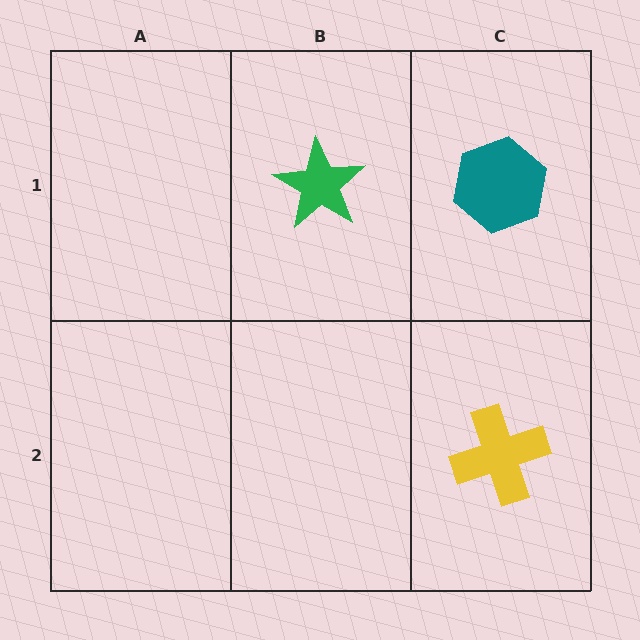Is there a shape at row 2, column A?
No, that cell is empty.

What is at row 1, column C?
A teal hexagon.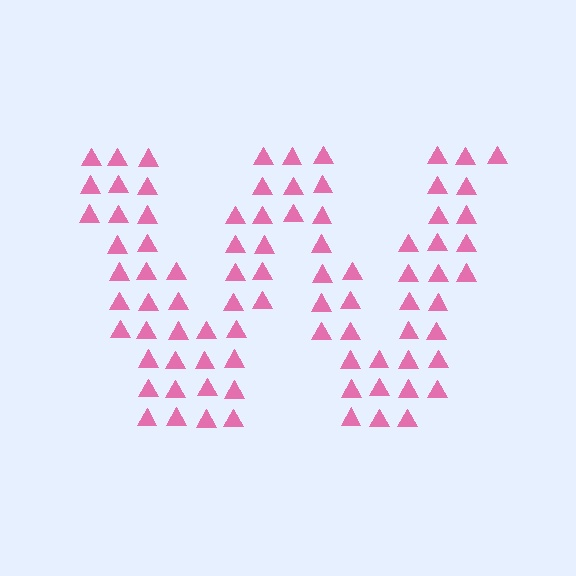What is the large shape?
The large shape is the letter W.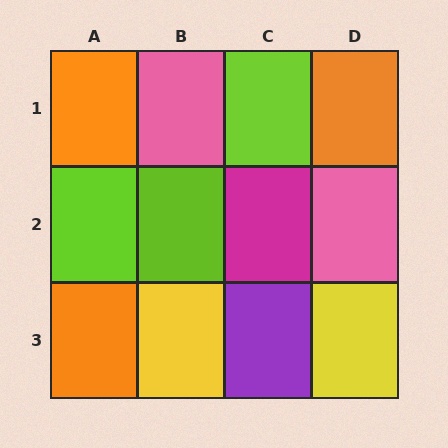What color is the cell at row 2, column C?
Magenta.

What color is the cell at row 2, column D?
Pink.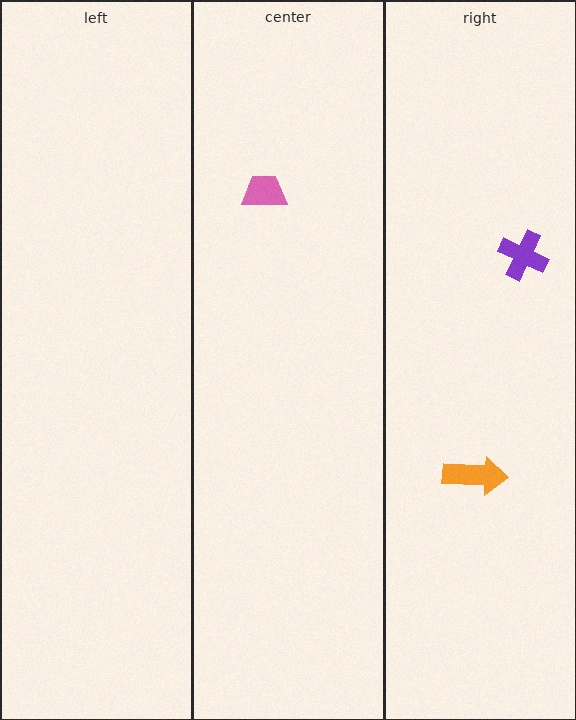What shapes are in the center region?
The pink trapezoid.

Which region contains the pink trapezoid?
The center region.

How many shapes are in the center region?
1.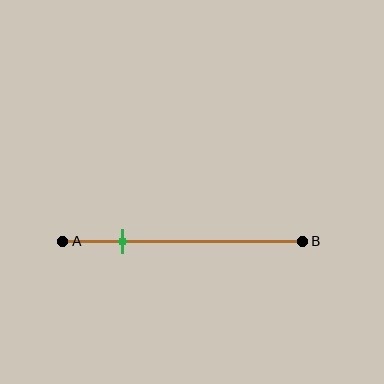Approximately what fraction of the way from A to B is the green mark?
The green mark is approximately 25% of the way from A to B.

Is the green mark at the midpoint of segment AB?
No, the mark is at about 25% from A, not at the 50% midpoint.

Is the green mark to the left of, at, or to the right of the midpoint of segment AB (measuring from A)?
The green mark is to the left of the midpoint of segment AB.